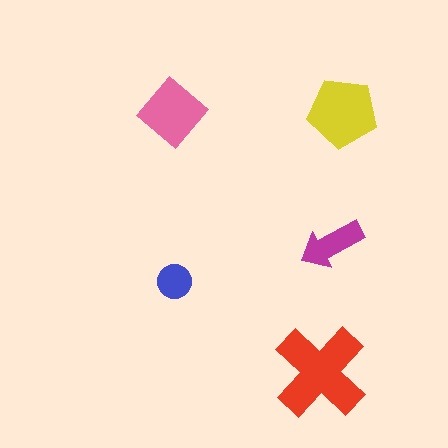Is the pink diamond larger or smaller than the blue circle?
Larger.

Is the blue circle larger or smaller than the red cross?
Smaller.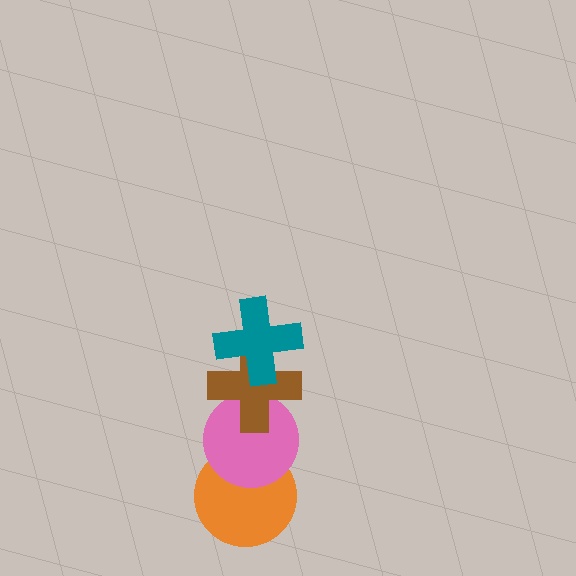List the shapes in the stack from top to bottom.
From top to bottom: the teal cross, the brown cross, the pink circle, the orange circle.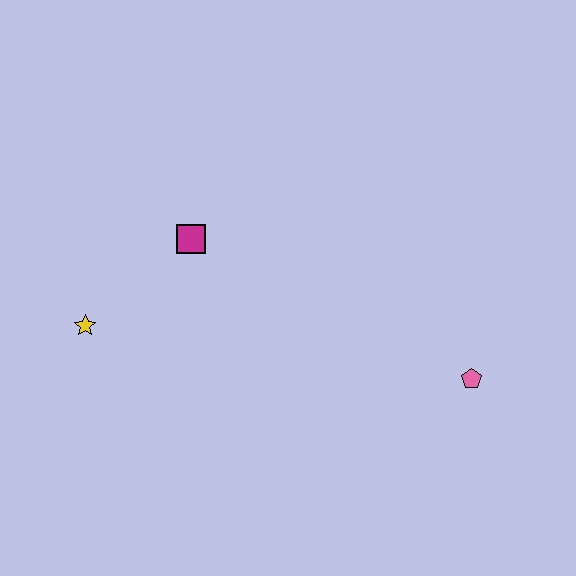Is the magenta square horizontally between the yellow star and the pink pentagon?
Yes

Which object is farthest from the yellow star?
The pink pentagon is farthest from the yellow star.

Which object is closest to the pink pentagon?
The magenta square is closest to the pink pentagon.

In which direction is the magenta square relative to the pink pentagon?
The magenta square is to the left of the pink pentagon.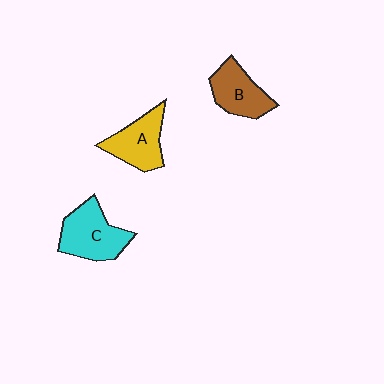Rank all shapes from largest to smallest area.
From largest to smallest: C (cyan), A (yellow), B (brown).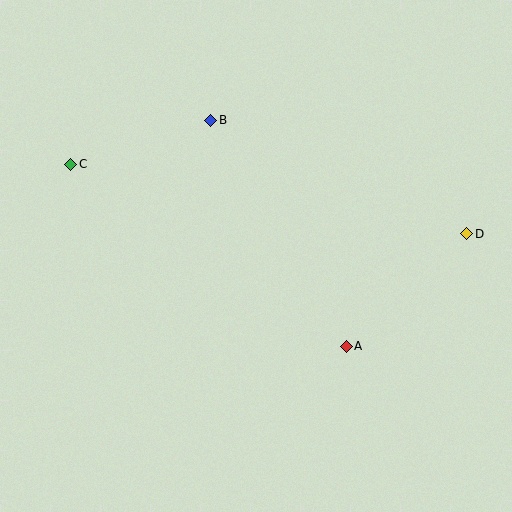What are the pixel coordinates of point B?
Point B is at (211, 120).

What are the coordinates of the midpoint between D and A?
The midpoint between D and A is at (407, 290).